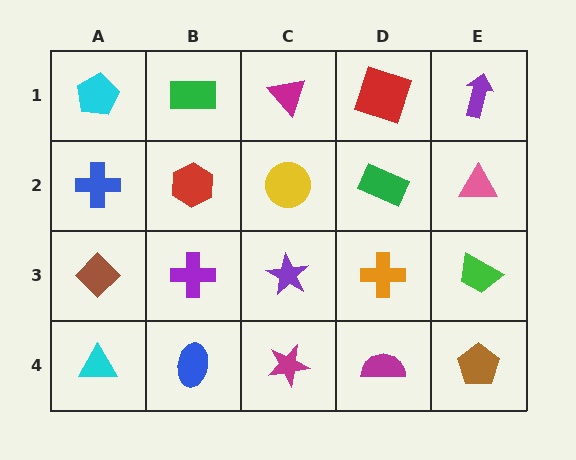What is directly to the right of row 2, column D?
A pink triangle.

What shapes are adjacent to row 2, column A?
A cyan pentagon (row 1, column A), a brown diamond (row 3, column A), a red hexagon (row 2, column B).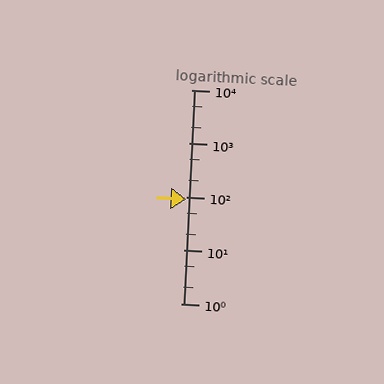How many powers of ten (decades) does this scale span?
The scale spans 4 decades, from 1 to 10000.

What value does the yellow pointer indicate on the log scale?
The pointer indicates approximately 90.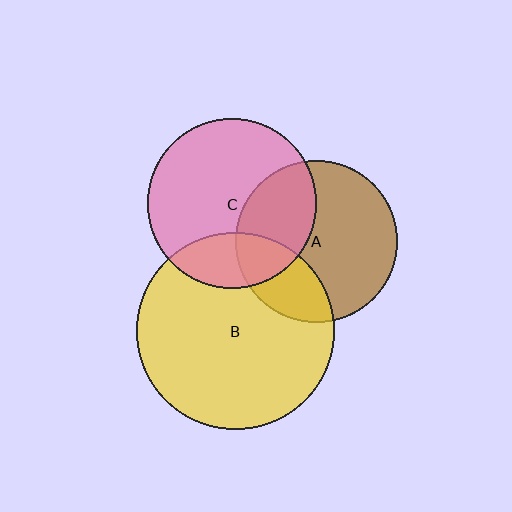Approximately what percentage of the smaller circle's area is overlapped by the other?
Approximately 25%.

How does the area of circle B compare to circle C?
Approximately 1.4 times.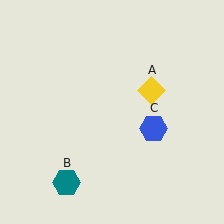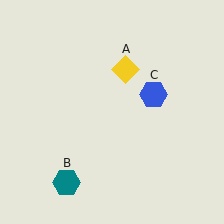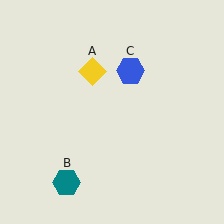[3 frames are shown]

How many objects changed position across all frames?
2 objects changed position: yellow diamond (object A), blue hexagon (object C).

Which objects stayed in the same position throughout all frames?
Teal hexagon (object B) remained stationary.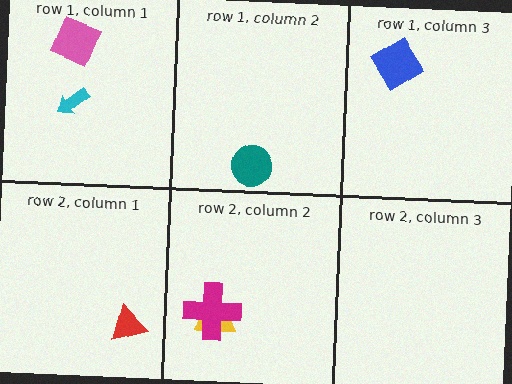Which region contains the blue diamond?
The row 1, column 3 region.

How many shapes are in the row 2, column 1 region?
1.